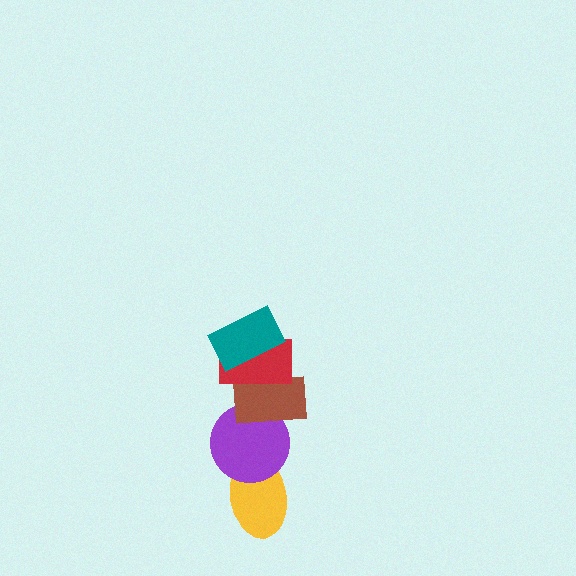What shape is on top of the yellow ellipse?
The purple circle is on top of the yellow ellipse.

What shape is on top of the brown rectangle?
The red rectangle is on top of the brown rectangle.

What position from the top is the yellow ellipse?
The yellow ellipse is 5th from the top.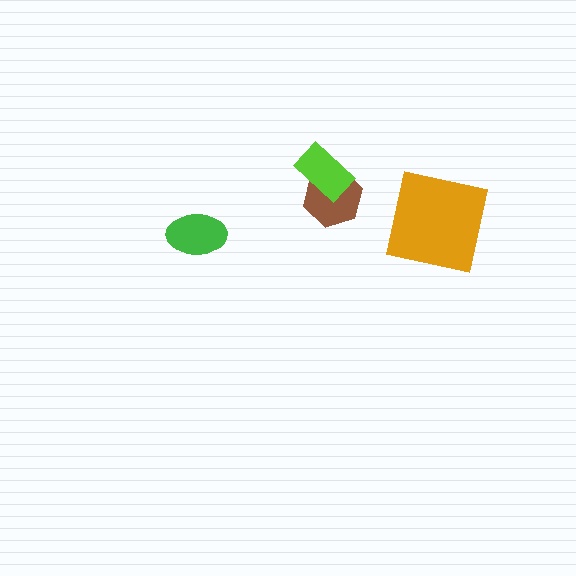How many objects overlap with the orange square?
0 objects overlap with the orange square.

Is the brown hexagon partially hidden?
Yes, it is partially covered by another shape.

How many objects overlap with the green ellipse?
0 objects overlap with the green ellipse.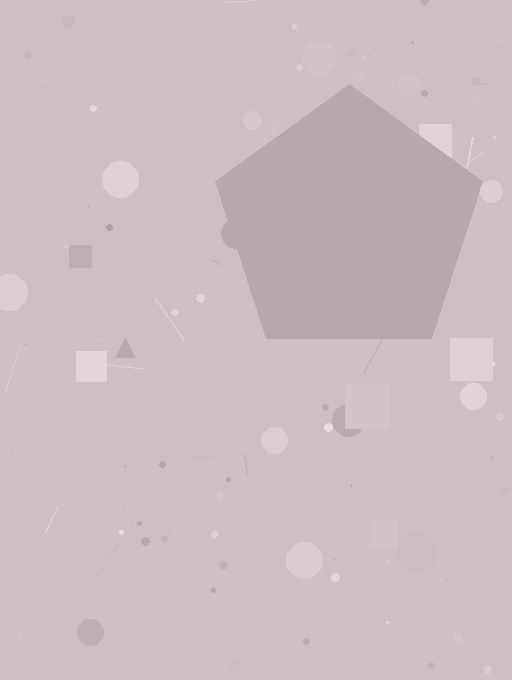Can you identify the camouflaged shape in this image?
The camouflaged shape is a pentagon.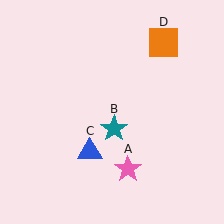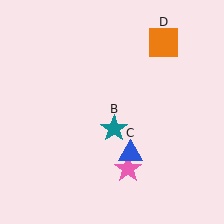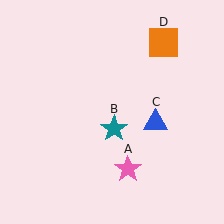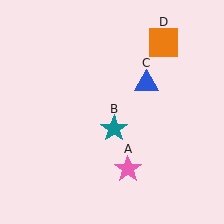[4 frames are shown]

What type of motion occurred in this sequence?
The blue triangle (object C) rotated counterclockwise around the center of the scene.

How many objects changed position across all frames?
1 object changed position: blue triangle (object C).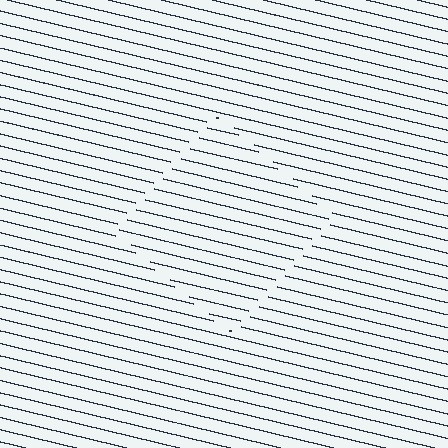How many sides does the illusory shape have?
4 sides — the line-ends trace a square.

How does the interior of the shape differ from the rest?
The interior of the shape contains the same grating, shifted by half a period — the contour is defined by the phase discontinuity where line-ends from the inner and outer gratings abut.